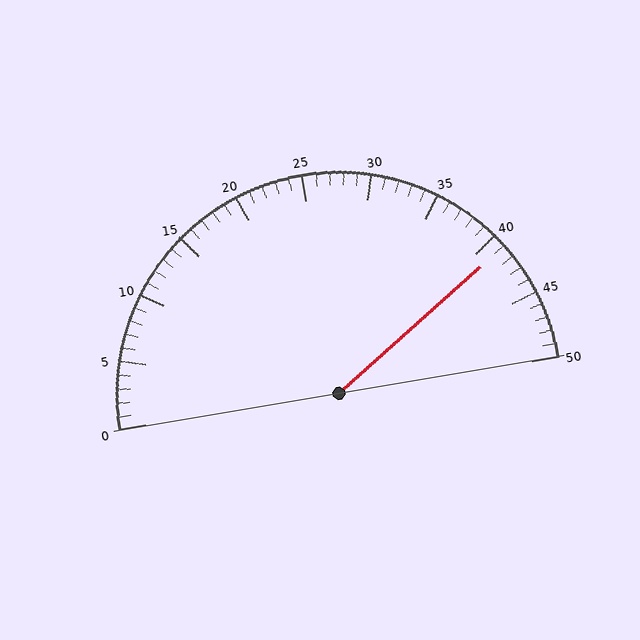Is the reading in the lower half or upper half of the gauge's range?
The reading is in the upper half of the range (0 to 50).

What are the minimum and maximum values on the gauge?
The gauge ranges from 0 to 50.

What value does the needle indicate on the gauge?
The needle indicates approximately 41.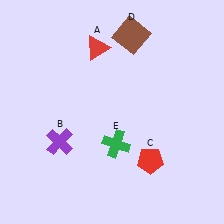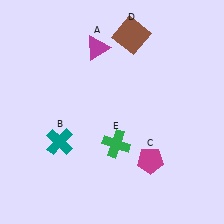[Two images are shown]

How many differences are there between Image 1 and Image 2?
There are 3 differences between the two images.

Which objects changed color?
A changed from red to magenta. B changed from purple to teal. C changed from red to magenta.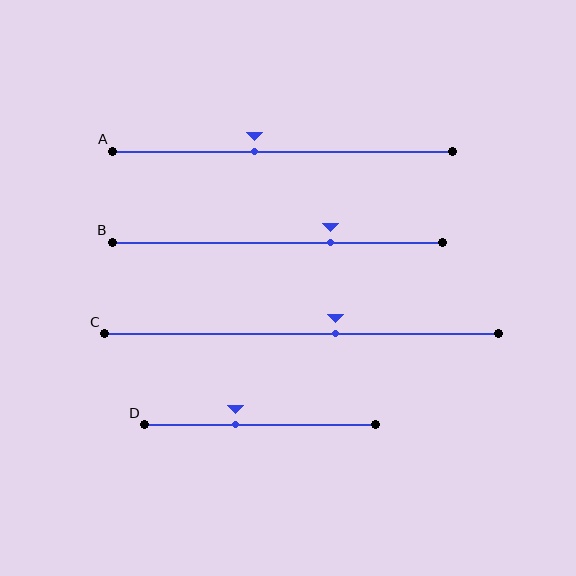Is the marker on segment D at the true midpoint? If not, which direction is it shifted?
No, the marker on segment D is shifted to the left by about 11% of the segment length.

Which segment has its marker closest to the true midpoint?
Segment A has its marker closest to the true midpoint.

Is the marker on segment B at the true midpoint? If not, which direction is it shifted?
No, the marker on segment B is shifted to the right by about 16% of the segment length.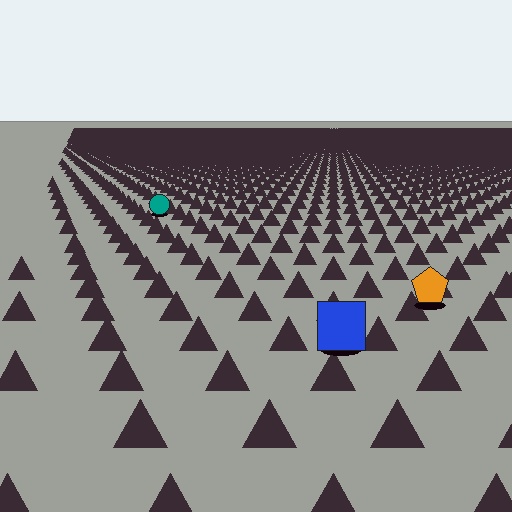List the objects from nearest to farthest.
From nearest to farthest: the blue square, the orange pentagon, the teal circle.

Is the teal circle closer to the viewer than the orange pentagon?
No. The orange pentagon is closer — you can tell from the texture gradient: the ground texture is coarser near it.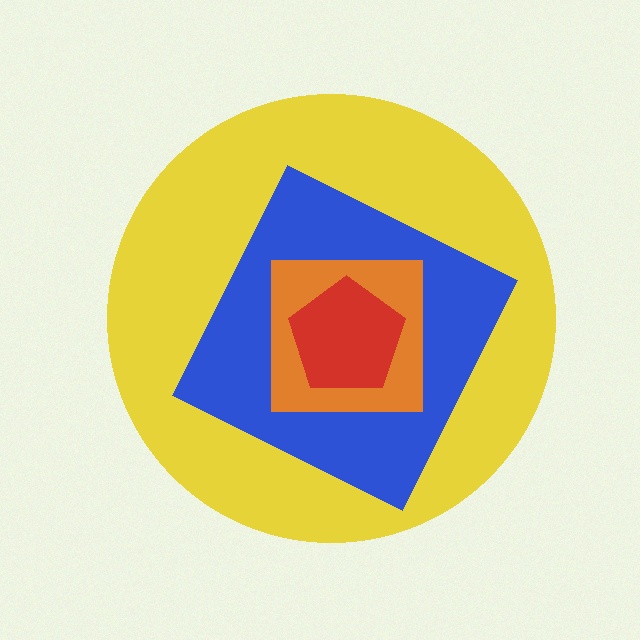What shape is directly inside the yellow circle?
The blue diamond.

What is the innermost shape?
The red pentagon.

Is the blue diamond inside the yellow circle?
Yes.